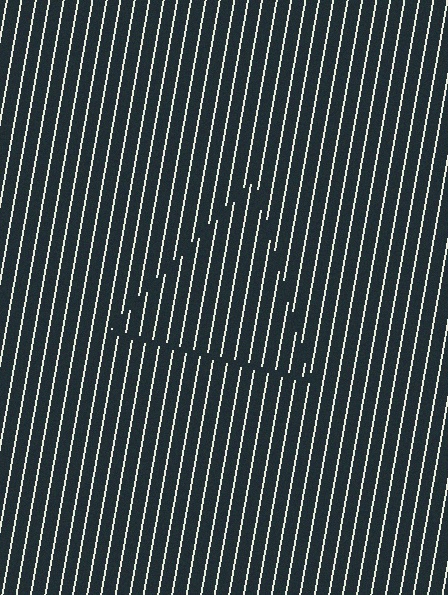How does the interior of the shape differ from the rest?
The interior of the shape contains the same grating, shifted by half a period — the contour is defined by the phase discontinuity where line-ends from the inner and outer gratings abut.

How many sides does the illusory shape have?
3 sides — the line-ends trace a triangle.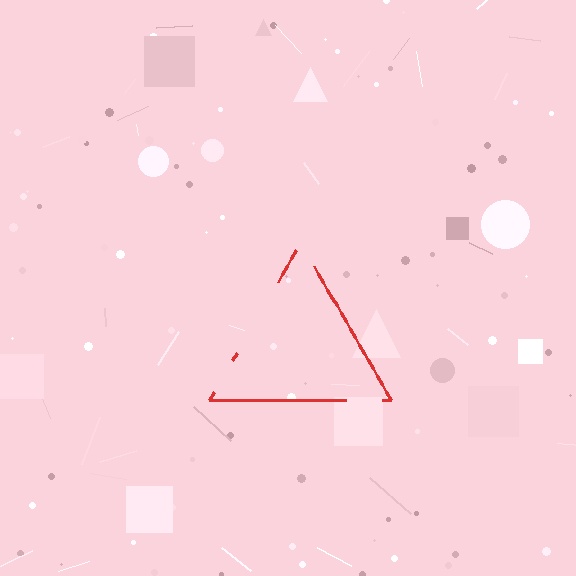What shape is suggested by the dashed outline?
The dashed outline suggests a triangle.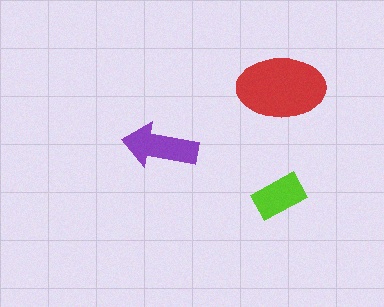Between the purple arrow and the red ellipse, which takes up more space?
The red ellipse.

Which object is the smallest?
The lime rectangle.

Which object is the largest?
The red ellipse.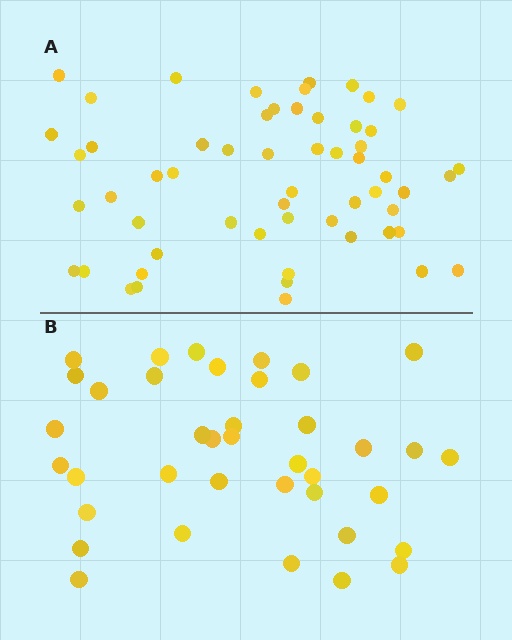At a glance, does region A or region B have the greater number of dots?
Region A (the top region) has more dots.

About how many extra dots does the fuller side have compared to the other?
Region A has approximately 20 more dots than region B.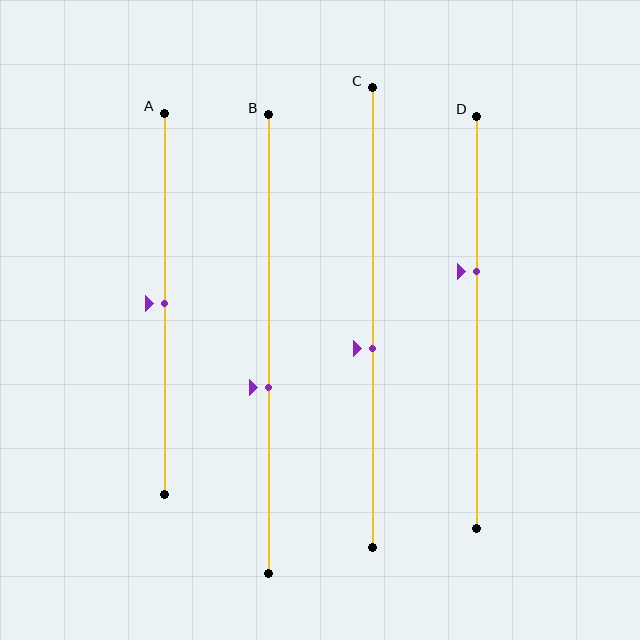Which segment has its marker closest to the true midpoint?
Segment A has its marker closest to the true midpoint.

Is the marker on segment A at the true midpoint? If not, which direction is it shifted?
Yes, the marker on segment A is at the true midpoint.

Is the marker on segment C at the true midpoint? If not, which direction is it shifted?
No, the marker on segment C is shifted downward by about 7% of the segment length.